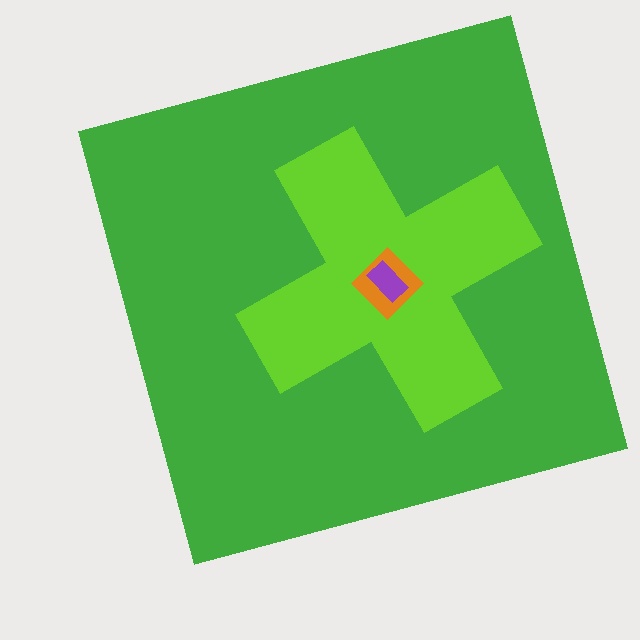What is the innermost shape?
The purple rectangle.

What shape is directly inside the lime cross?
The orange diamond.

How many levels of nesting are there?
4.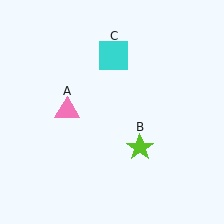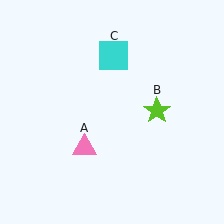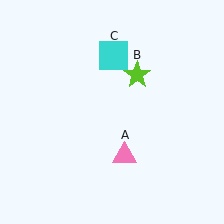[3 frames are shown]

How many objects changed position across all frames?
2 objects changed position: pink triangle (object A), lime star (object B).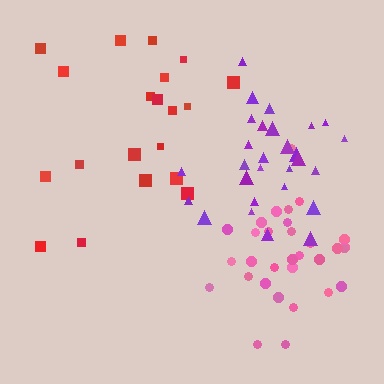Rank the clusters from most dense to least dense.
purple, pink, red.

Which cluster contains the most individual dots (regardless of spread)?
Pink (31).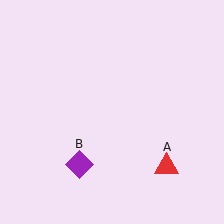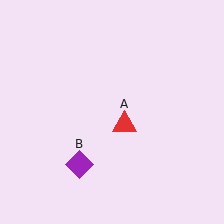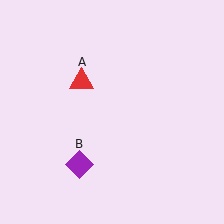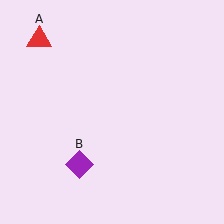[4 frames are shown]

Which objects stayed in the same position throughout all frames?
Purple diamond (object B) remained stationary.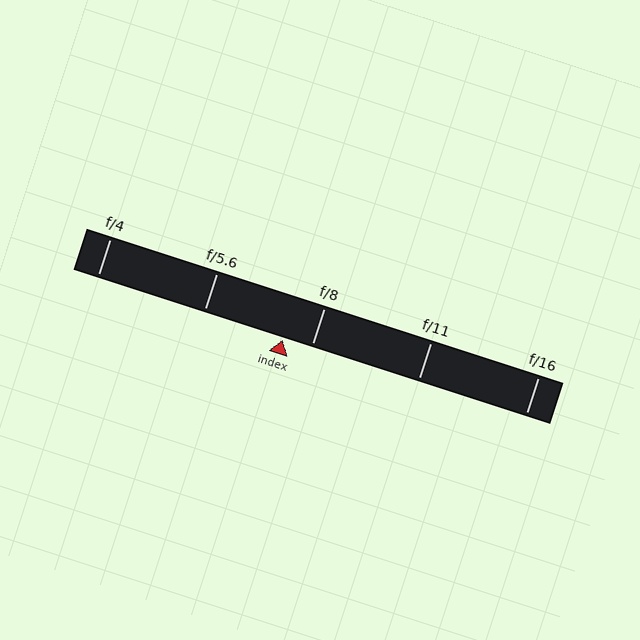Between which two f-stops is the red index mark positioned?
The index mark is between f/5.6 and f/8.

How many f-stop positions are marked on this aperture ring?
There are 5 f-stop positions marked.